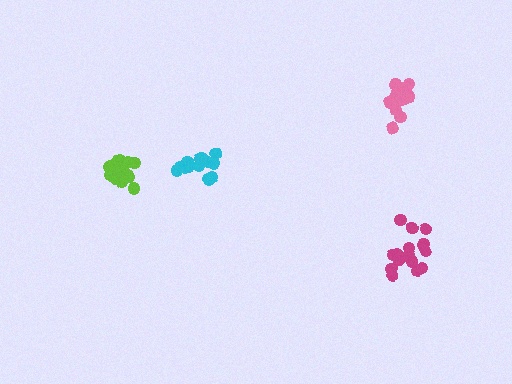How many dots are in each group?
Group 1: 13 dots, Group 2: 16 dots, Group 3: 15 dots, Group 4: 16 dots (60 total).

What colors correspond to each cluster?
The clusters are colored: cyan, lime, magenta, pink.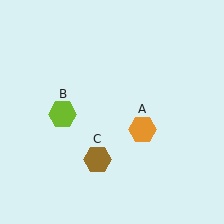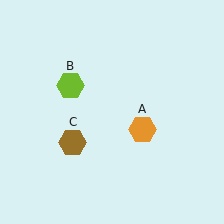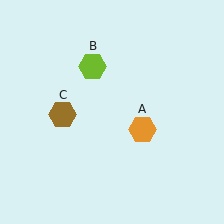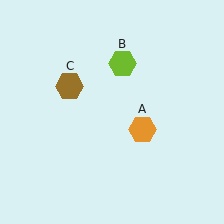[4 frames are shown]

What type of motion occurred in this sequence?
The lime hexagon (object B), brown hexagon (object C) rotated clockwise around the center of the scene.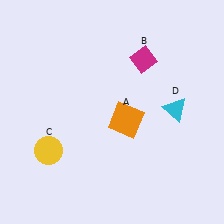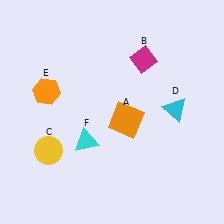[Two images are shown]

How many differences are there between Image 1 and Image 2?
There are 2 differences between the two images.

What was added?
An orange hexagon (E), a cyan triangle (F) were added in Image 2.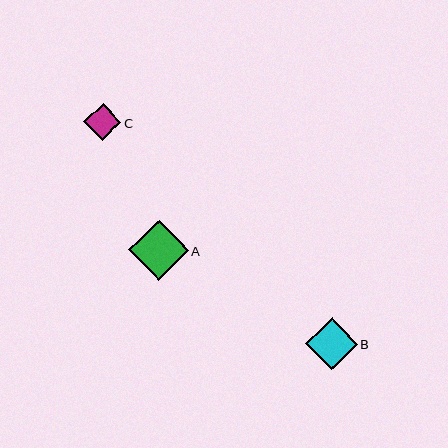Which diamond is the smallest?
Diamond C is the smallest with a size of approximately 37 pixels.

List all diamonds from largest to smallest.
From largest to smallest: A, B, C.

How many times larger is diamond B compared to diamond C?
Diamond B is approximately 1.4 times the size of diamond C.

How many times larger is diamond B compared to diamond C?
Diamond B is approximately 1.4 times the size of diamond C.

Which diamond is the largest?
Diamond A is the largest with a size of approximately 60 pixels.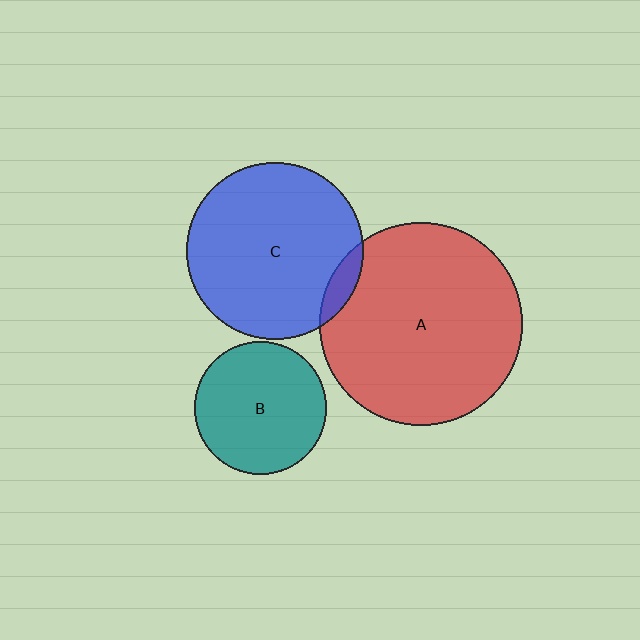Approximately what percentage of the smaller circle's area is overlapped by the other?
Approximately 5%.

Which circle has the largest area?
Circle A (red).